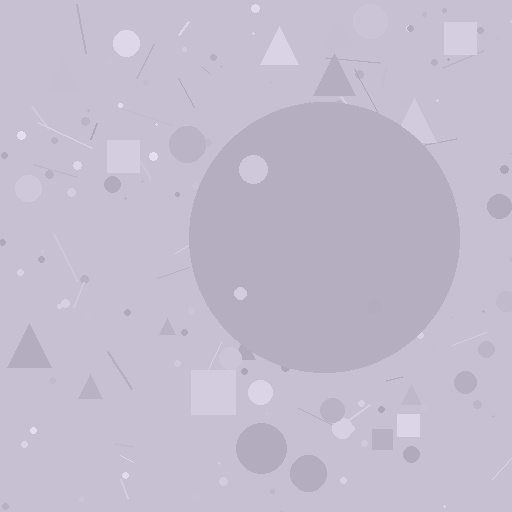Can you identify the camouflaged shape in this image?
The camouflaged shape is a circle.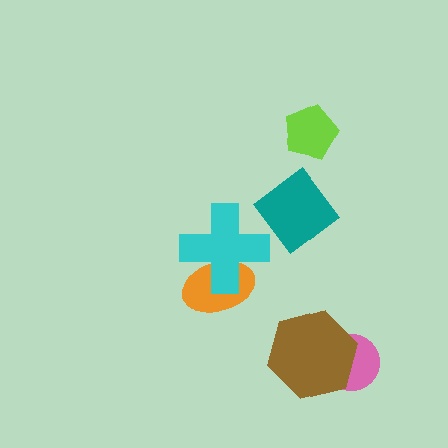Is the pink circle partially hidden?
Yes, it is partially covered by another shape.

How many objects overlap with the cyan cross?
1 object overlaps with the cyan cross.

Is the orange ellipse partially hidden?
Yes, it is partially covered by another shape.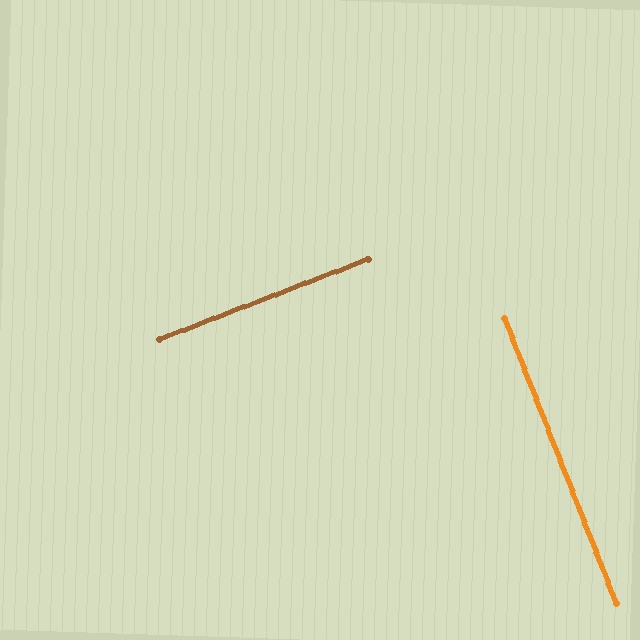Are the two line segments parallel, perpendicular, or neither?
Perpendicular — they meet at approximately 90°.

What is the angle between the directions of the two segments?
Approximately 90 degrees.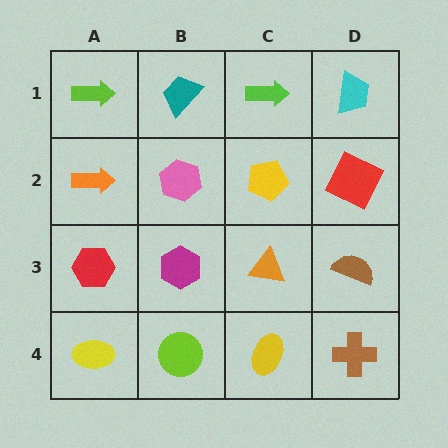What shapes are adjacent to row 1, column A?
An orange arrow (row 2, column A), a teal trapezoid (row 1, column B).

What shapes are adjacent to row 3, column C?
A yellow pentagon (row 2, column C), a yellow ellipse (row 4, column C), a magenta hexagon (row 3, column B), a brown semicircle (row 3, column D).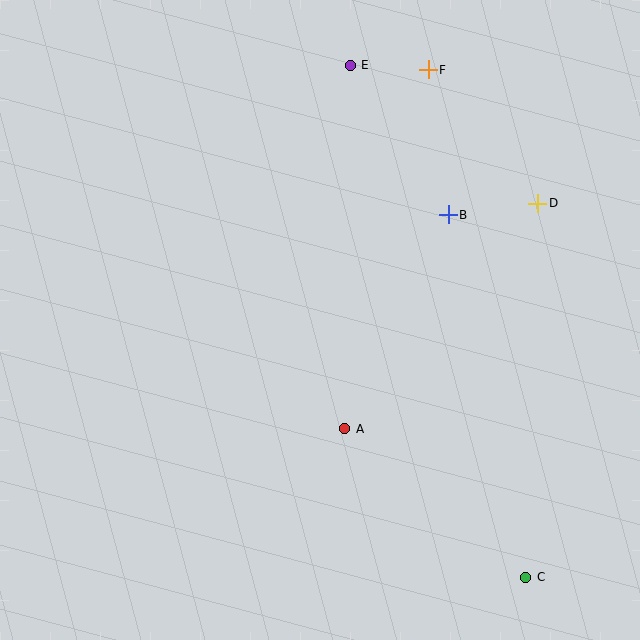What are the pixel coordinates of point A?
Point A is at (345, 429).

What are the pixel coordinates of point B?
Point B is at (448, 215).